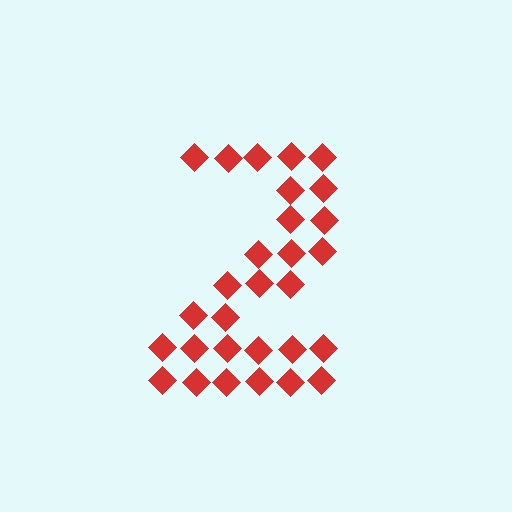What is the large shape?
The large shape is the digit 2.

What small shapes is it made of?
It is made of small diamonds.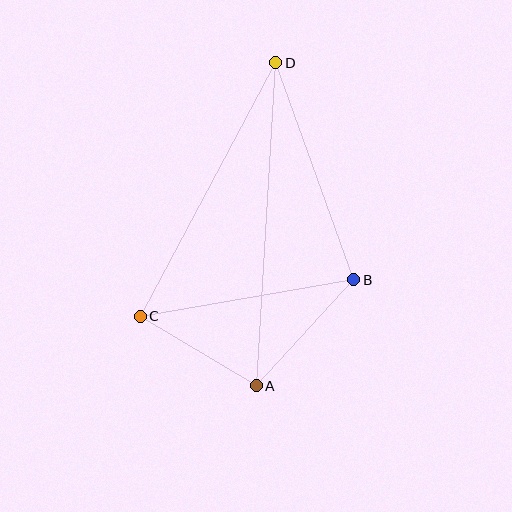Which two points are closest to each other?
Points A and C are closest to each other.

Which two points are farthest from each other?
Points A and D are farthest from each other.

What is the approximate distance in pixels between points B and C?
The distance between B and C is approximately 217 pixels.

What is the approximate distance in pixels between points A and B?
The distance between A and B is approximately 144 pixels.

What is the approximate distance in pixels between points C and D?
The distance between C and D is approximately 287 pixels.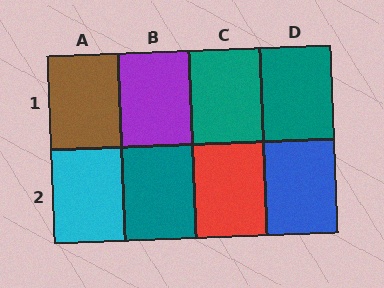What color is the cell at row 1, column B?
Purple.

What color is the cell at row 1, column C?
Teal.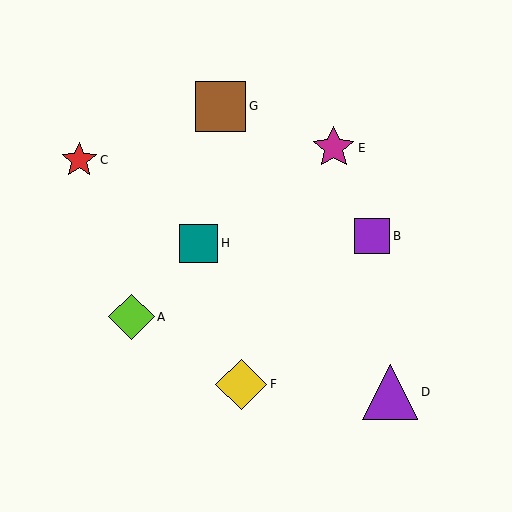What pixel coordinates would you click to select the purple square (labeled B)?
Click at (372, 236) to select the purple square B.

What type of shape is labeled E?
Shape E is a magenta star.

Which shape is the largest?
The purple triangle (labeled D) is the largest.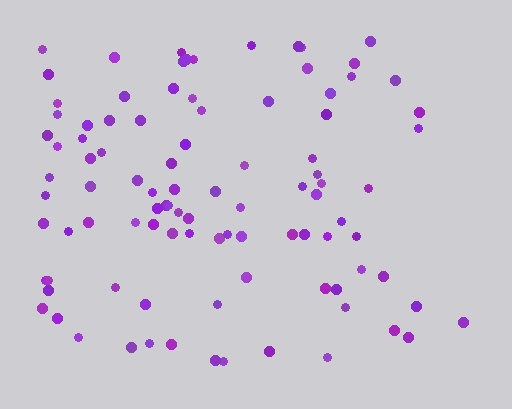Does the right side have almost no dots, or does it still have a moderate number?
Still a moderate number, just noticeably fewer than the left.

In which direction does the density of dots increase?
From right to left, with the left side densest.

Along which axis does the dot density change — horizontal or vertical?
Horizontal.